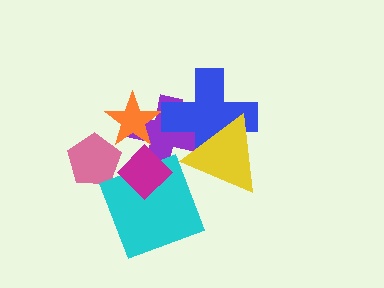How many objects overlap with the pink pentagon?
0 objects overlap with the pink pentagon.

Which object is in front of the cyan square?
The magenta diamond is in front of the cyan square.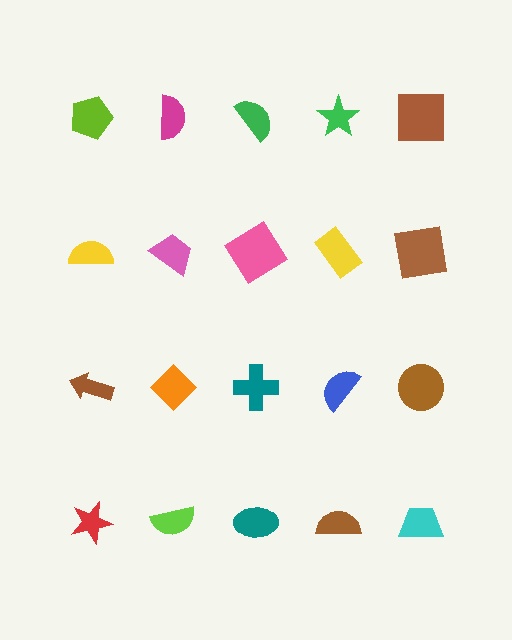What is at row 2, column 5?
A brown square.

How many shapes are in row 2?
5 shapes.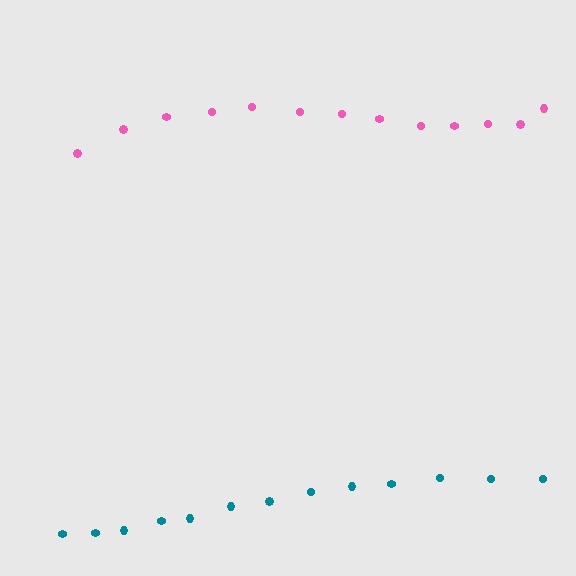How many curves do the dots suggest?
There are 2 distinct paths.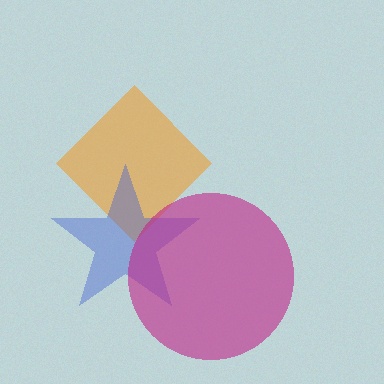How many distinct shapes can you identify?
There are 3 distinct shapes: an orange diamond, a blue star, a magenta circle.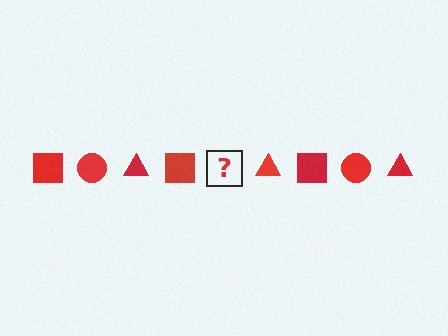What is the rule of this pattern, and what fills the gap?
The rule is that the pattern cycles through square, circle, triangle shapes in red. The gap should be filled with a red circle.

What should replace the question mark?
The question mark should be replaced with a red circle.